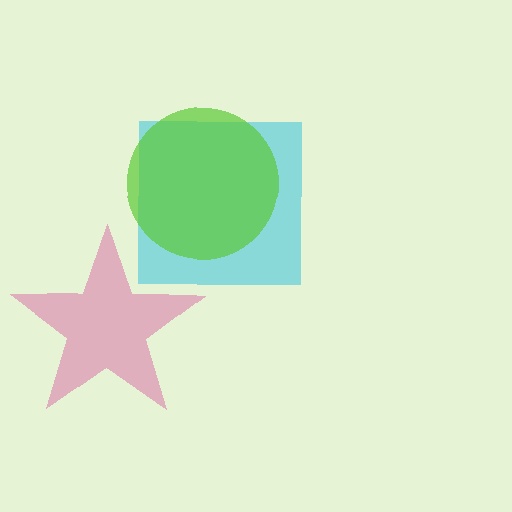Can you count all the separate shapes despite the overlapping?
Yes, there are 3 separate shapes.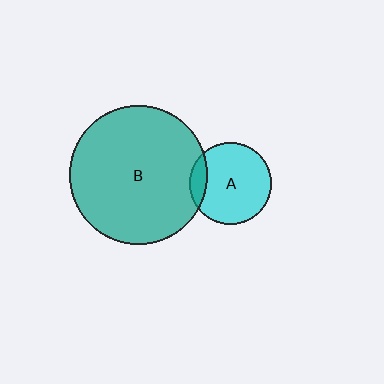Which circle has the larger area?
Circle B (teal).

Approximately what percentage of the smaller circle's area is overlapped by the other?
Approximately 10%.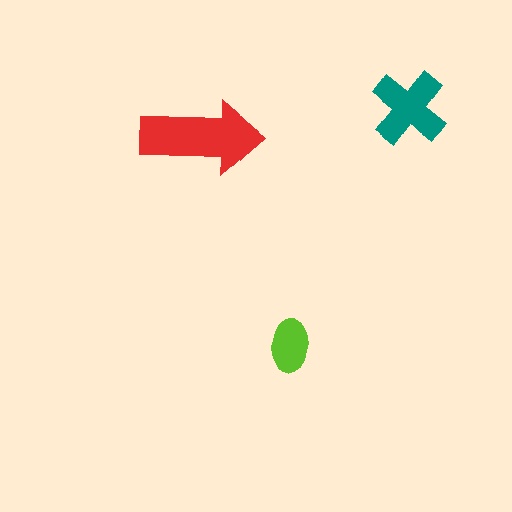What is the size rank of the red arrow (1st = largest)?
1st.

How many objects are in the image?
There are 3 objects in the image.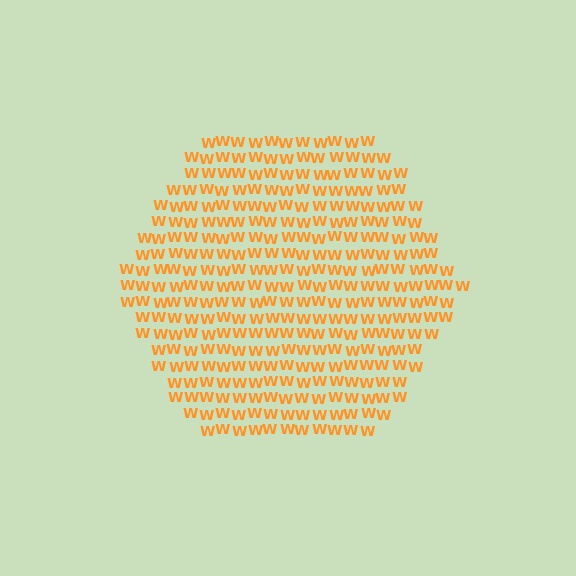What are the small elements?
The small elements are letter W's.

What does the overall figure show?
The overall figure shows a hexagon.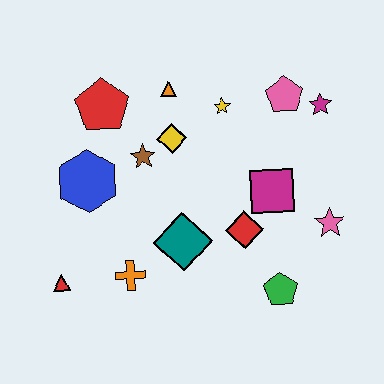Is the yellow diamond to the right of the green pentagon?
No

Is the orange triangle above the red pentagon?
Yes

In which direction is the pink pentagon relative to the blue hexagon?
The pink pentagon is to the right of the blue hexagon.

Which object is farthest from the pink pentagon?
The red triangle is farthest from the pink pentagon.